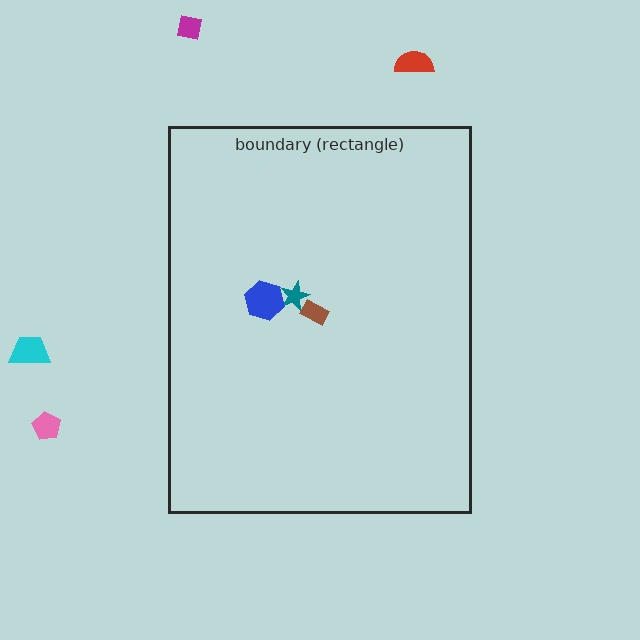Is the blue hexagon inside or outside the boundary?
Inside.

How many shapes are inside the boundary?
3 inside, 4 outside.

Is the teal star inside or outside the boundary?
Inside.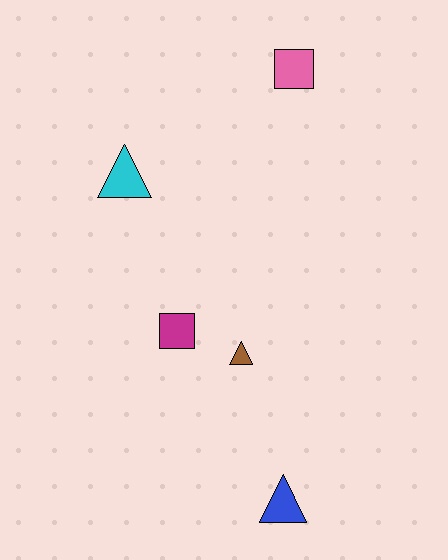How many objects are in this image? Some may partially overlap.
There are 5 objects.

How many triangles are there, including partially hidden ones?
There are 3 triangles.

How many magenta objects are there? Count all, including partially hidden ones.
There is 1 magenta object.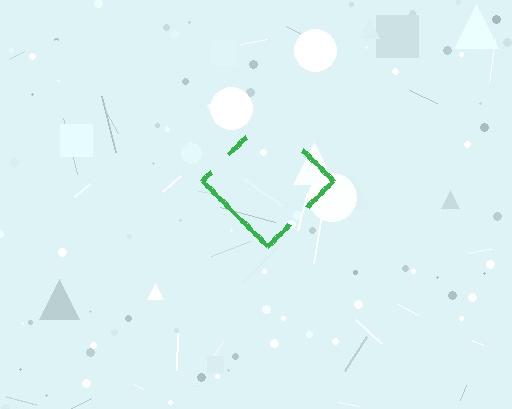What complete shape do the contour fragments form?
The contour fragments form a diamond.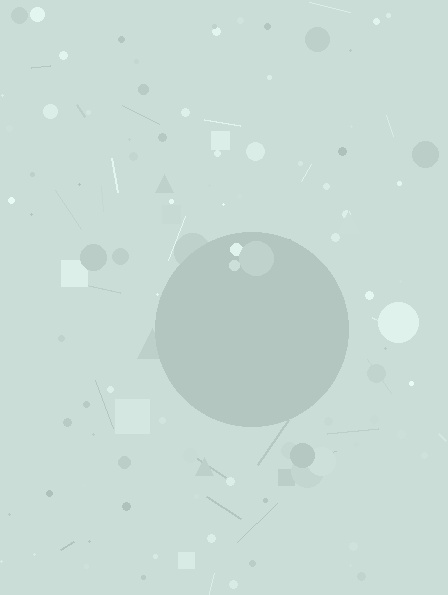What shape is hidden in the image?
A circle is hidden in the image.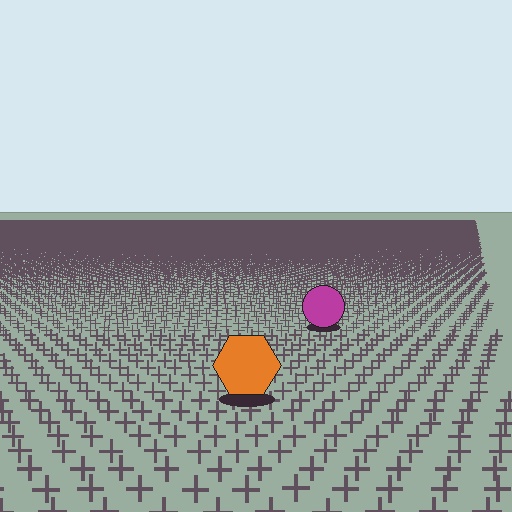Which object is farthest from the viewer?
The magenta circle is farthest from the viewer. It appears smaller and the ground texture around it is denser.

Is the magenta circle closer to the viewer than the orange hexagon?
No. The orange hexagon is closer — you can tell from the texture gradient: the ground texture is coarser near it.